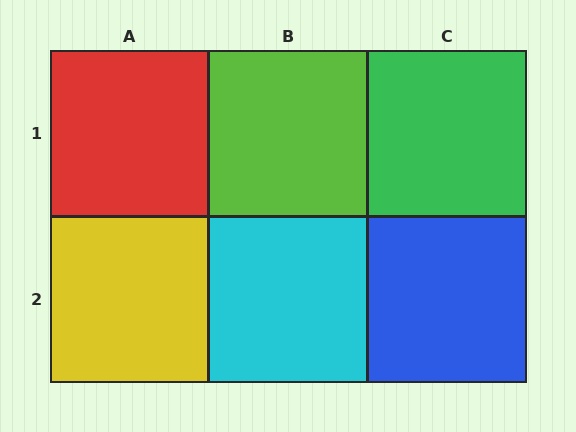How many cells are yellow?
1 cell is yellow.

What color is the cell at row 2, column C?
Blue.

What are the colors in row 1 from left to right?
Red, lime, green.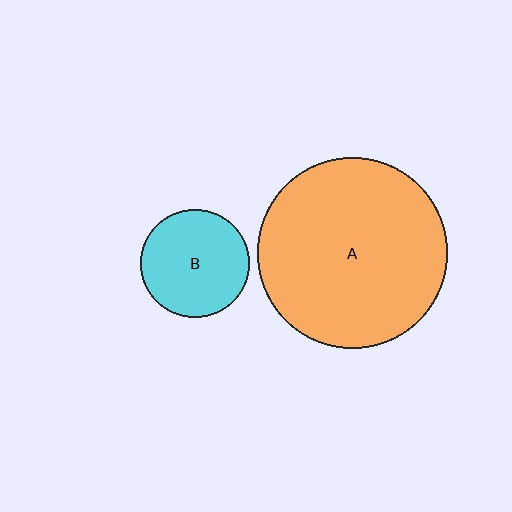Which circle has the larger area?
Circle A (orange).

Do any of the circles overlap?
No, none of the circles overlap.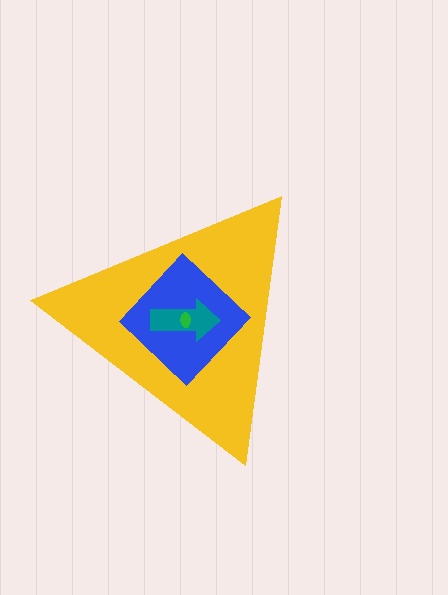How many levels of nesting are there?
4.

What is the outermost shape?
The yellow triangle.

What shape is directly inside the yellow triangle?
The blue diamond.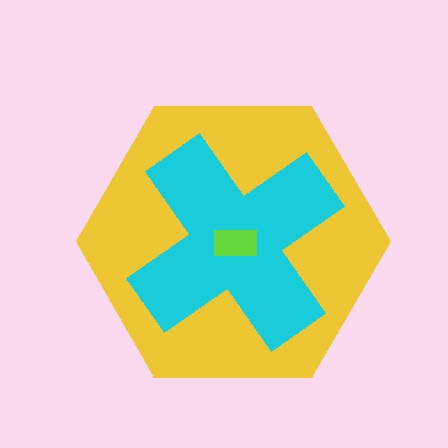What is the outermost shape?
The yellow hexagon.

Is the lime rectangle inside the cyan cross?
Yes.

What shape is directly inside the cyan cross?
The lime rectangle.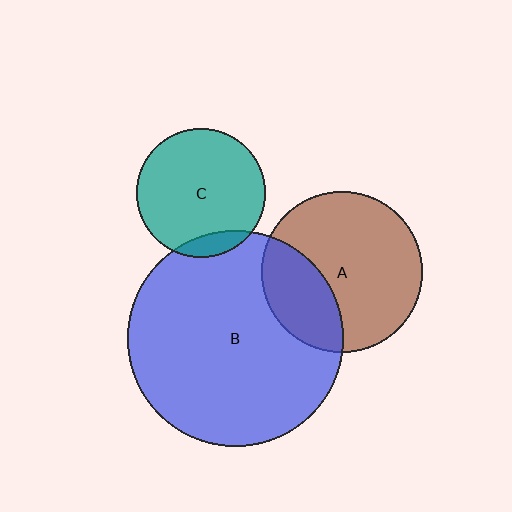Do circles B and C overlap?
Yes.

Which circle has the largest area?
Circle B (blue).